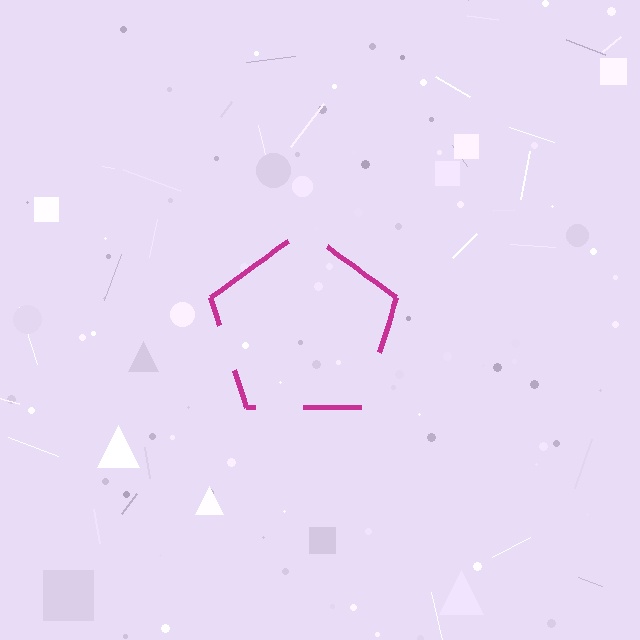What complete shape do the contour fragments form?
The contour fragments form a pentagon.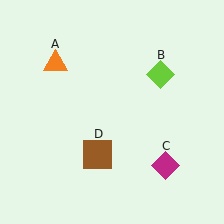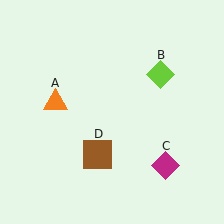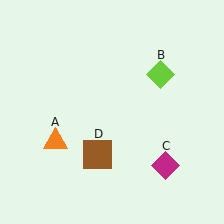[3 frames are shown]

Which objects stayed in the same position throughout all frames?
Lime diamond (object B) and magenta diamond (object C) and brown square (object D) remained stationary.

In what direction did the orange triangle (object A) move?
The orange triangle (object A) moved down.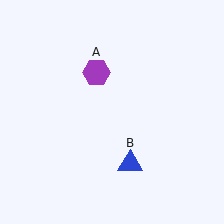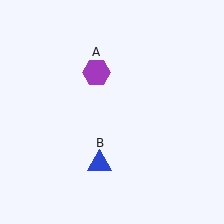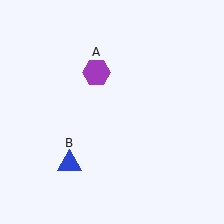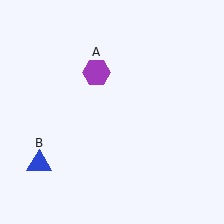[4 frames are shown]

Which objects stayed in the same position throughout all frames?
Purple hexagon (object A) remained stationary.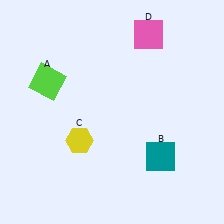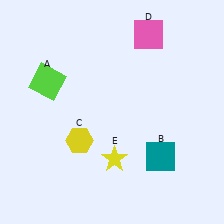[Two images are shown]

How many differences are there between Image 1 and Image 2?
There is 1 difference between the two images.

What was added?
A yellow star (E) was added in Image 2.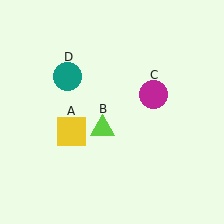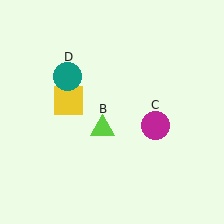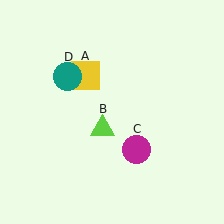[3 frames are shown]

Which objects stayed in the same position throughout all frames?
Lime triangle (object B) and teal circle (object D) remained stationary.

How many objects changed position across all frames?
2 objects changed position: yellow square (object A), magenta circle (object C).